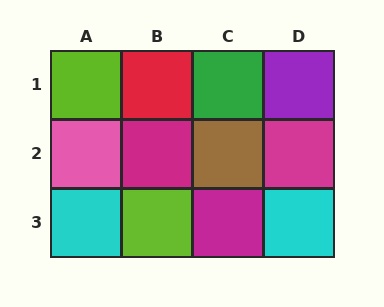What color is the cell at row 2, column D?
Magenta.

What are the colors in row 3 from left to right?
Cyan, lime, magenta, cyan.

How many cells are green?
1 cell is green.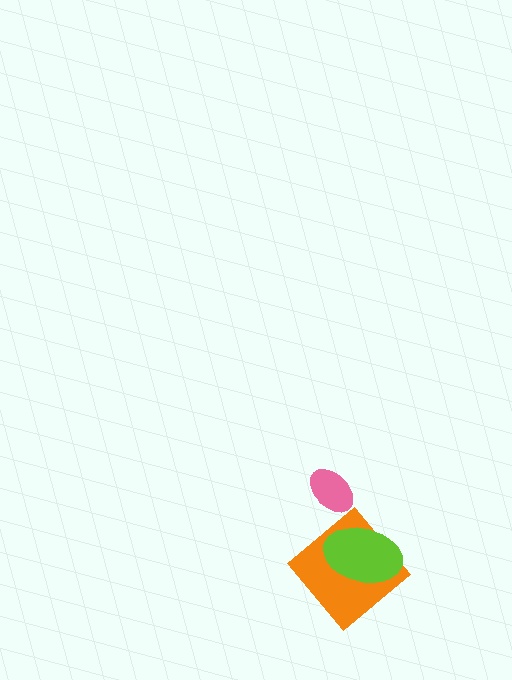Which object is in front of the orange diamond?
The lime ellipse is in front of the orange diamond.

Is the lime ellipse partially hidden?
No, no other shape covers it.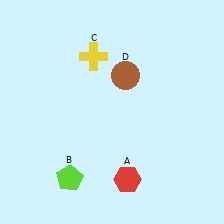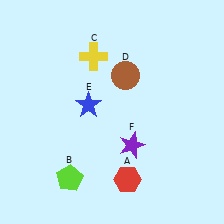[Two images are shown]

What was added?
A blue star (E), a purple star (F) were added in Image 2.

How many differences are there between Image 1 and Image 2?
There are 2 differences between the two images.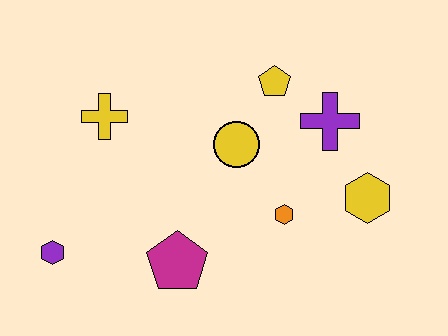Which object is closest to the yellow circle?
The yellow pentagon is closest to the yellow circle.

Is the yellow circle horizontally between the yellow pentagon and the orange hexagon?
No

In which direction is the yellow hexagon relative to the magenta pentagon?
The yellow hexagon is to the right of the magenta pentagon.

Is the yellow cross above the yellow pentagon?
No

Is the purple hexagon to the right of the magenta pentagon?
No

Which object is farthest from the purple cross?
The purple hexagon is farthest from the purple cross.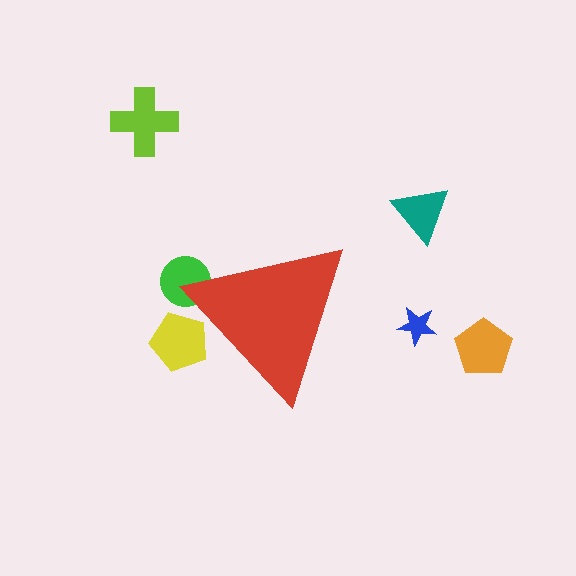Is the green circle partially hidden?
Yes, the green circle is partially hidden behind the red triangle.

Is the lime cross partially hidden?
No, the lime cross is fully visible.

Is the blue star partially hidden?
No, the blue star is fully visible.